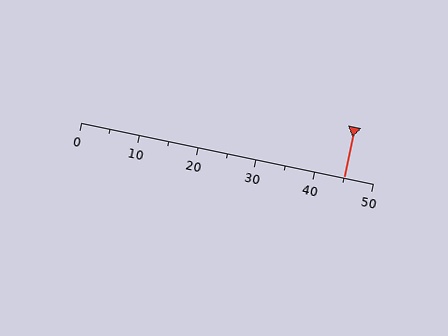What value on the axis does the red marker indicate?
The marker indicates approximately 45.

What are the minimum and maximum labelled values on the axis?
The axis runs from 0 to 50.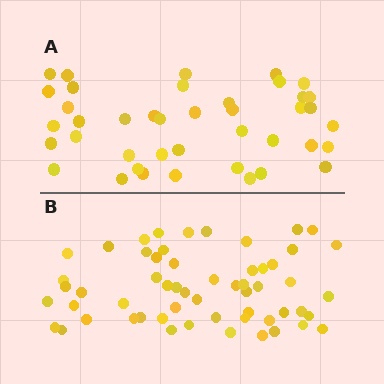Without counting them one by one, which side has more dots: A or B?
Region B (the bottom region) has more dots.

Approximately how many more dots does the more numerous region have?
Region B has approximately 15 more dots than region A.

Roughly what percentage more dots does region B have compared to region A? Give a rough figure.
About 40% more.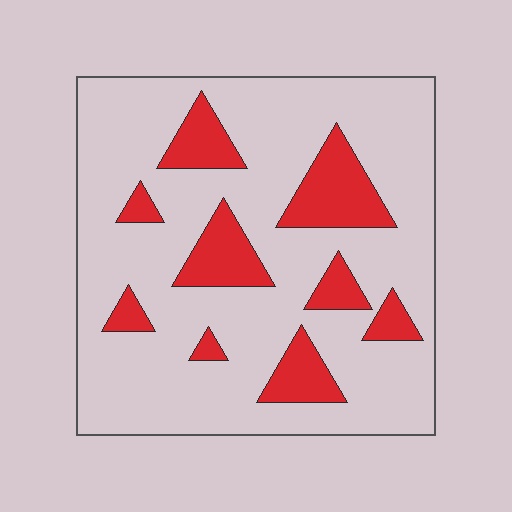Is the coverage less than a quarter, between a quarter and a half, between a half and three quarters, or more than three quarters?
Less than a quarter.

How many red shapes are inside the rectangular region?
9.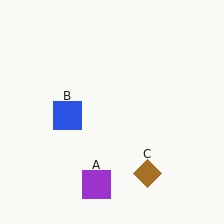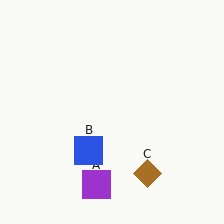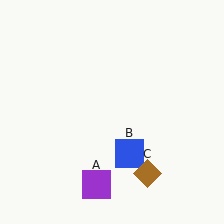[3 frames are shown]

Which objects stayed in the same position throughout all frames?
Purple square (object A) and brown diamond (object C) remained stationary.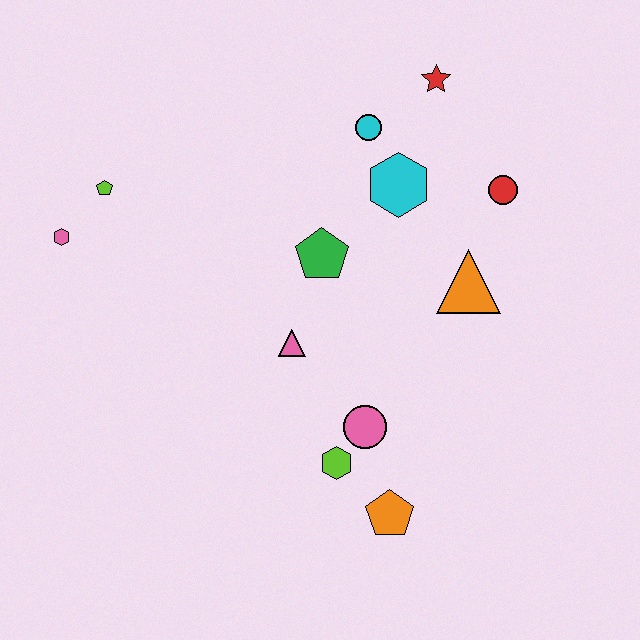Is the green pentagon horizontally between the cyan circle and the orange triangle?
No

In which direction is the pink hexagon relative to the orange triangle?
The pink hexagon is to the left of the orange triangle.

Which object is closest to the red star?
The cyan circle is closest to the red star.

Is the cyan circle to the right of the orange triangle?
No